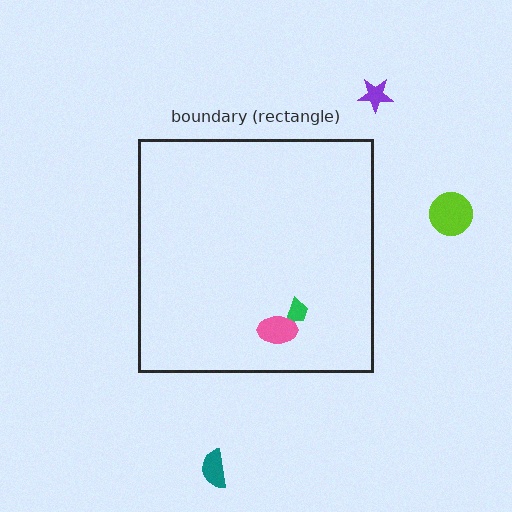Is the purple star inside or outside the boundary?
Outside.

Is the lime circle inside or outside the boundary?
Outside.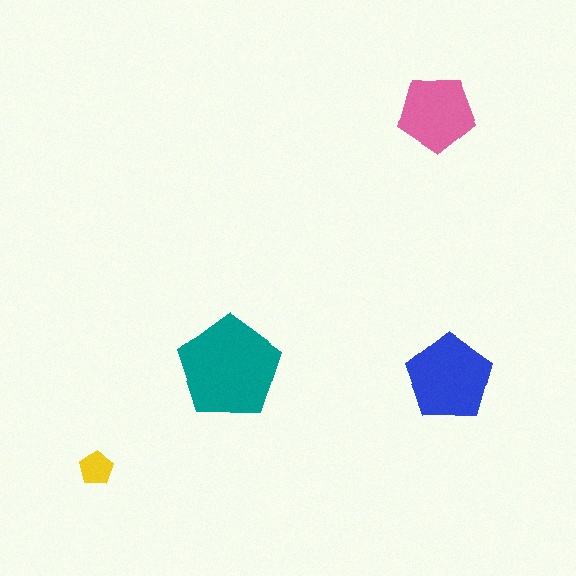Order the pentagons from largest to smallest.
the teal one, the blue one, the pink one, the yellow one.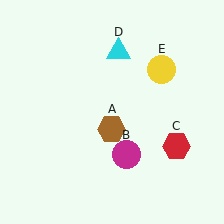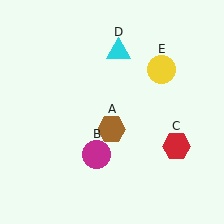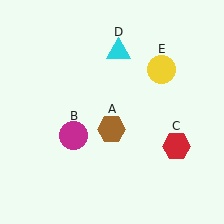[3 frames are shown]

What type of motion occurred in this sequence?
The magenta circle (object B) rotated clockwise around the center of the scene.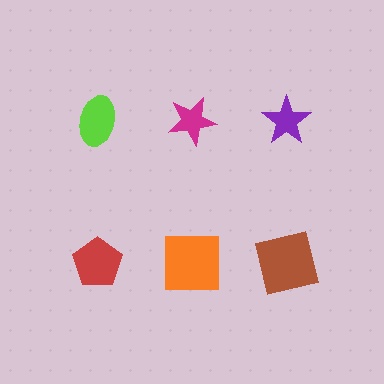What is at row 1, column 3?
A purple star.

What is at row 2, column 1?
A red pentagon.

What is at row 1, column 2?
A magenta star.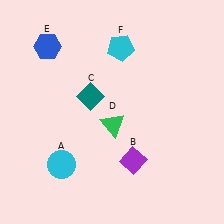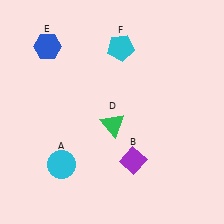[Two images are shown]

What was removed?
The teal diamond (C) was removed in Image 2.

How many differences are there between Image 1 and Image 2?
There is 1 difference between the two images.